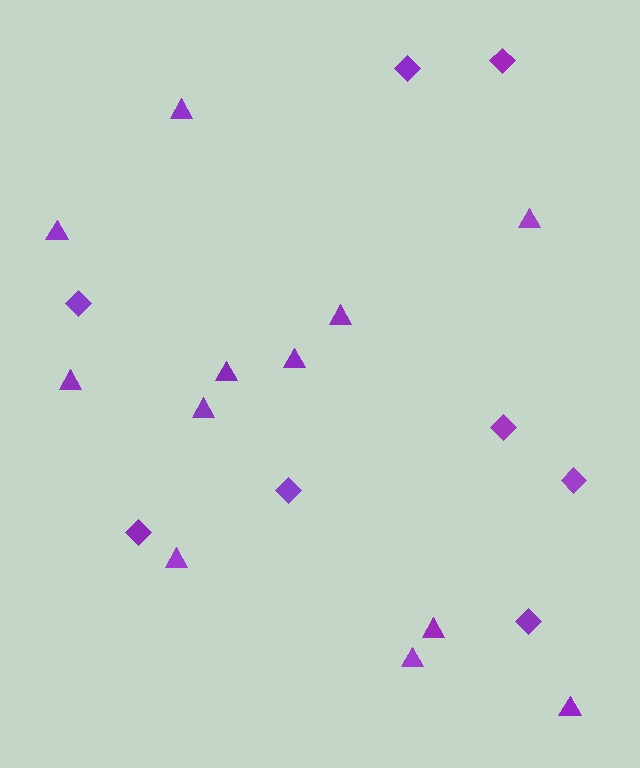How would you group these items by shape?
There are 2 groups: one group of diamonds (8) and one group of triangles (12).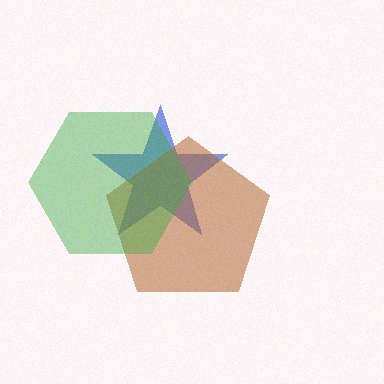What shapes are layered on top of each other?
The layered shapes are: a blue star, a brown pentagon, a green hexagon.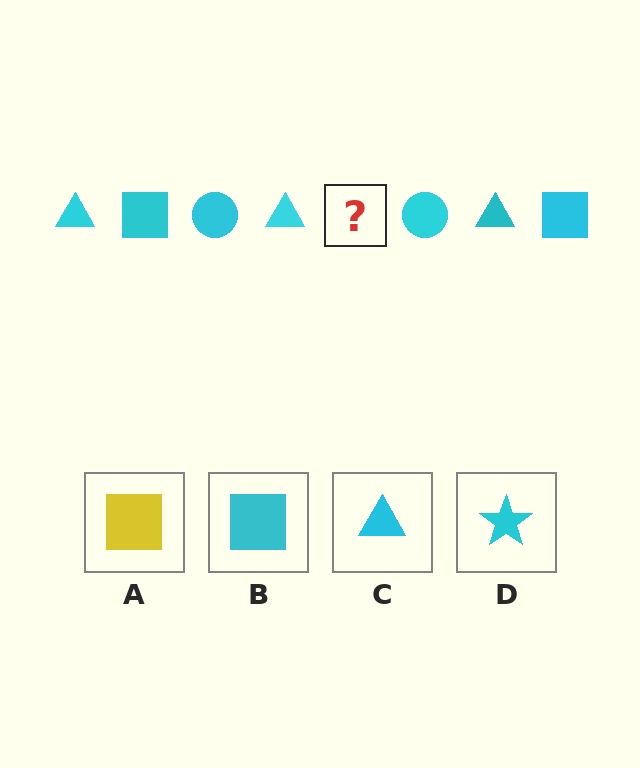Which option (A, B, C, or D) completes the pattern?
B.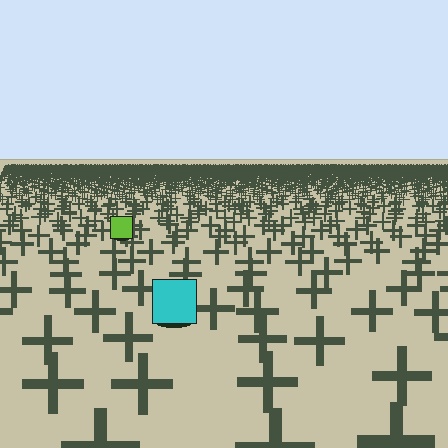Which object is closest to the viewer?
The cyan square is closest. The texture marks near it are larger and more spread out.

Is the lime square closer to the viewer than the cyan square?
No. The cyan square is closer — you can tell from the texture gradient: the ground texture is coarser near it.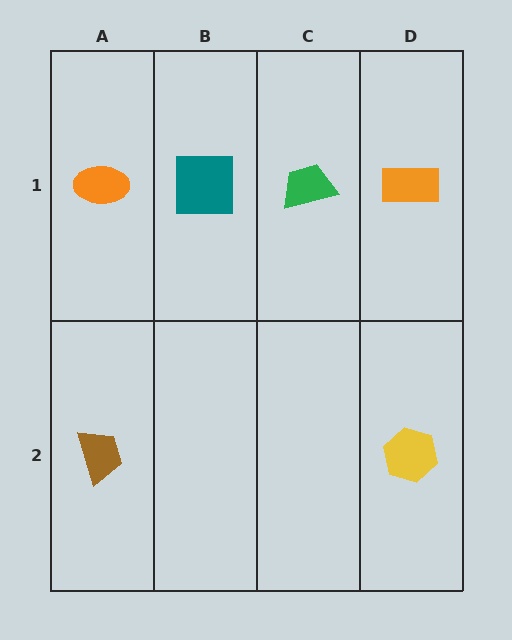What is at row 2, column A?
A brown trapezoid.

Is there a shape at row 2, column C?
No, that cell is empty.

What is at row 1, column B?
A teal square.